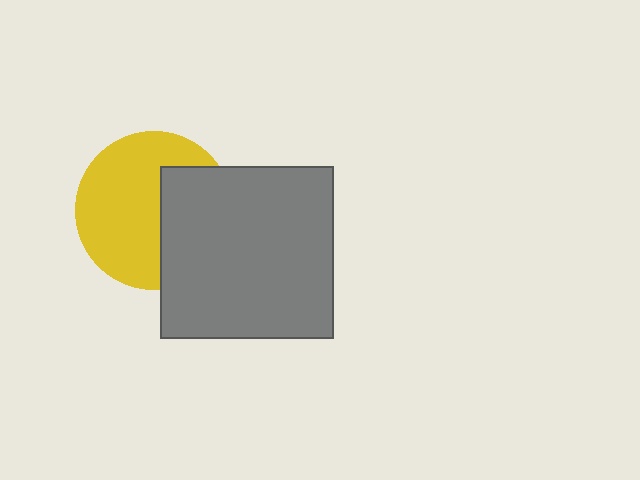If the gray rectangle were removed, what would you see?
You would see the complete yellow circle.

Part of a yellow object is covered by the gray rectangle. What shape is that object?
It is a circle.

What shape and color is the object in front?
The object in front is a gray rectangle.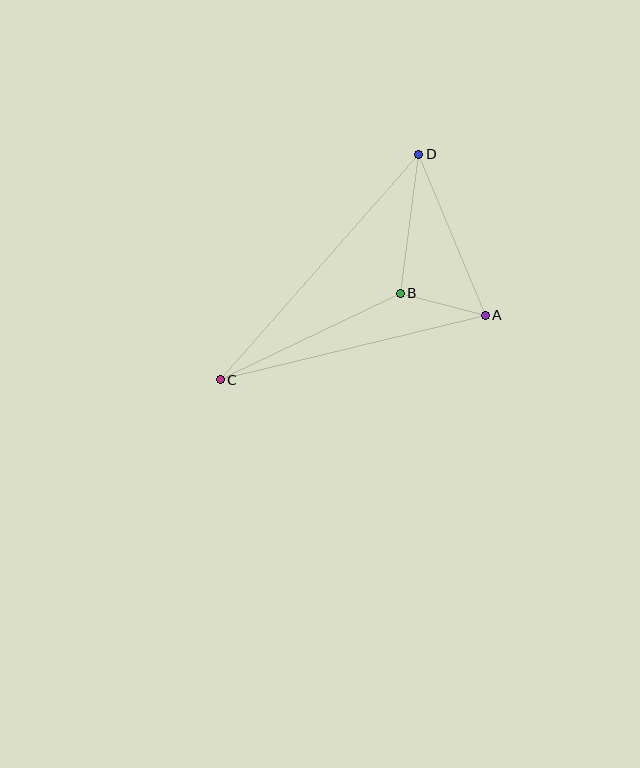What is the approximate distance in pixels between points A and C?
The distance between A and C is approximately 273 pixels.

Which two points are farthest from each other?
Points C and D are farthest from each other.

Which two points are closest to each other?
Points A and B are closest to each other.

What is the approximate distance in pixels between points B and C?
The distance between B and C is approximately 200 pixels.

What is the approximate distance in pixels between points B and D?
The distance between B and D is approximately 140 pixels.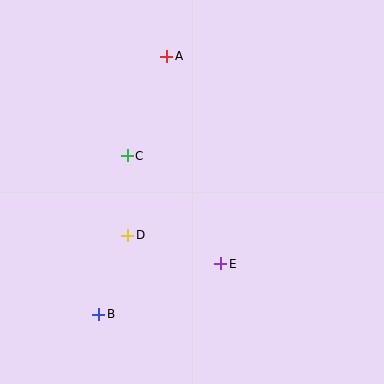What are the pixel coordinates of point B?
Point B is at (99, 314).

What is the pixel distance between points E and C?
The distance between E and C is 143 pixels.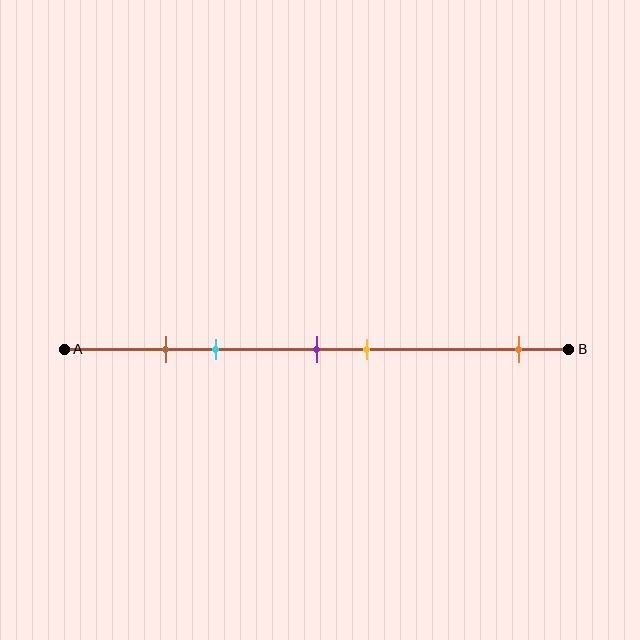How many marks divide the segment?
There are 5 marks dividing the segment.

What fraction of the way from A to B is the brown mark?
The brown mark is approximately 20% (0.2) of the way from A to B.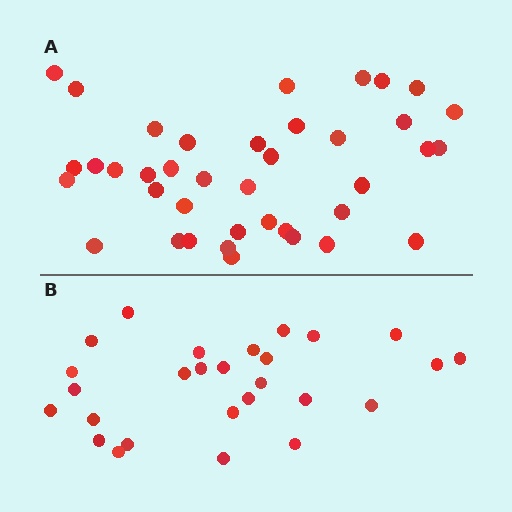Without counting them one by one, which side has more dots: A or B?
Region A (the top region) has more dots.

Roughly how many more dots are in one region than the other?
Region A has roughly 12 or so more dots than region B.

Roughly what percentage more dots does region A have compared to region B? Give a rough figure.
About 45% more.